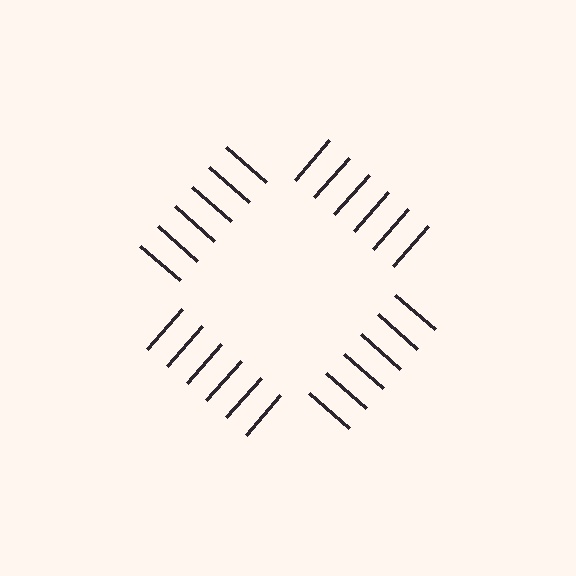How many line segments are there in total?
24 — 6 along each of the 4 edges.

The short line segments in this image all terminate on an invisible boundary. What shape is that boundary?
An illusory square — the line segments terminate on its edges but no continuous stroke is drawn.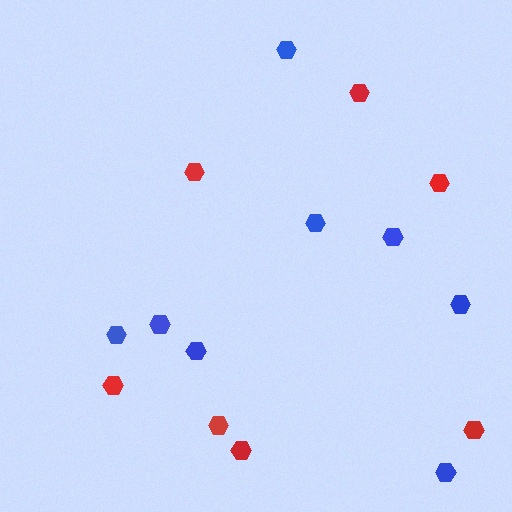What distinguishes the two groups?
There are 2 groups: one group of red hexagons (7) and one group of blue hexagons (8).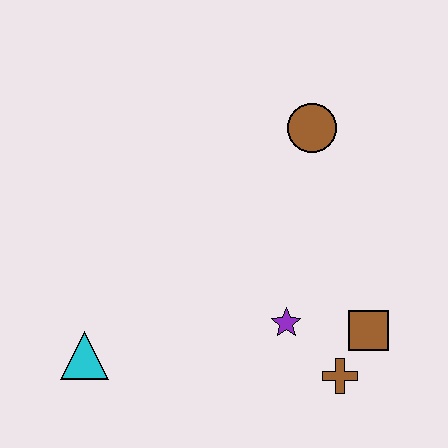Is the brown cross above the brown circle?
No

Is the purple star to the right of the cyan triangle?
Yes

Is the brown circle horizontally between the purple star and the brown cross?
Yes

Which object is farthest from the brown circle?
The cyan triangle is farthest from the brown circle.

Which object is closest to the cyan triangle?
The purple star is closest to the cyan triangle.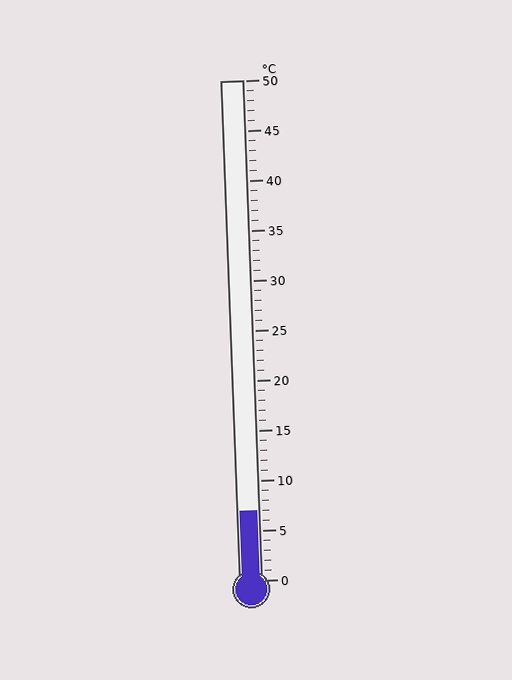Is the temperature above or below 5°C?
The temperature is above 5°C.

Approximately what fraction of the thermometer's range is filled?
The thermometer is filled to approximately 15% of its range.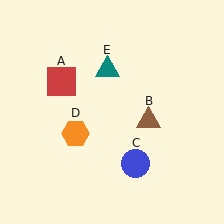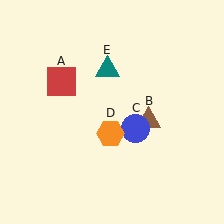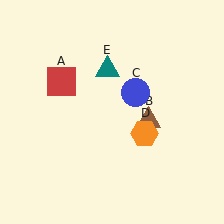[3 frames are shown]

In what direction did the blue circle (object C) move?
The blue circle (object C) moved up.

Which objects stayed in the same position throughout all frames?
Red square (object A) and brown triangle (object B) and teal triangle (object E) remained stationary.